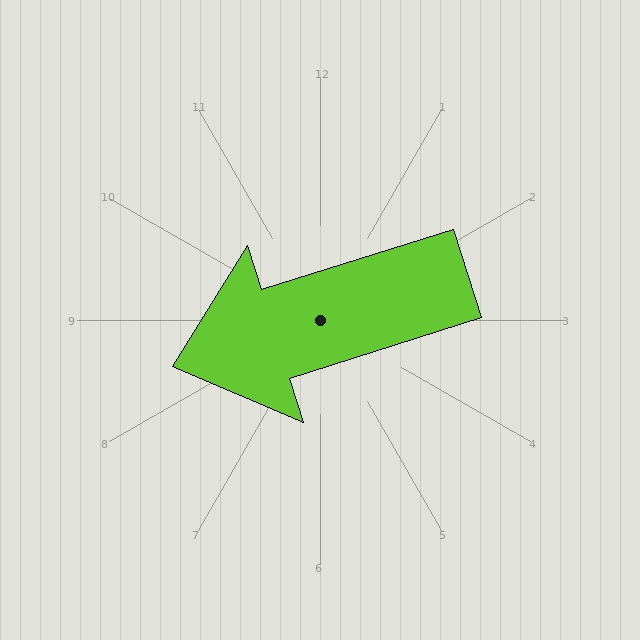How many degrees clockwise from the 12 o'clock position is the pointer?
Approximately 253 degrees.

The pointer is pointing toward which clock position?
Roughly 8 o'clock.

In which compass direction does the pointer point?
West.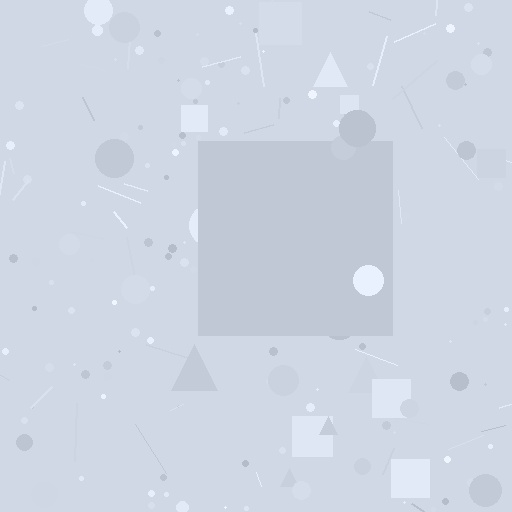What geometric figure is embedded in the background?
A square is embedded in the background.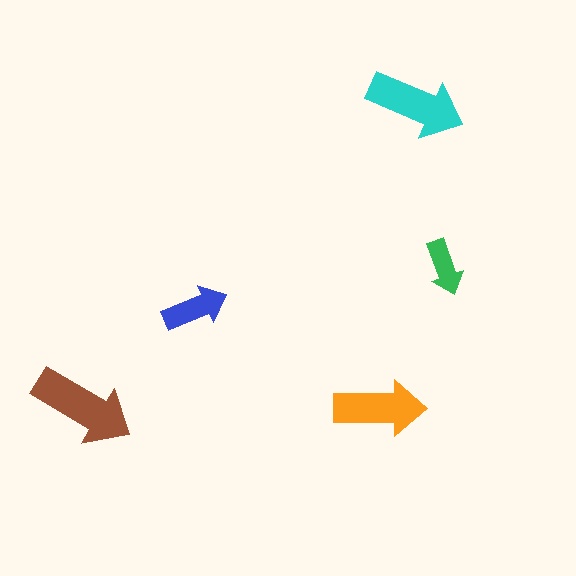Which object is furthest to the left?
The brown arrow is leftmost.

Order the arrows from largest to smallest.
the brown one, the cyan one, the orange one, the blue one, the green one.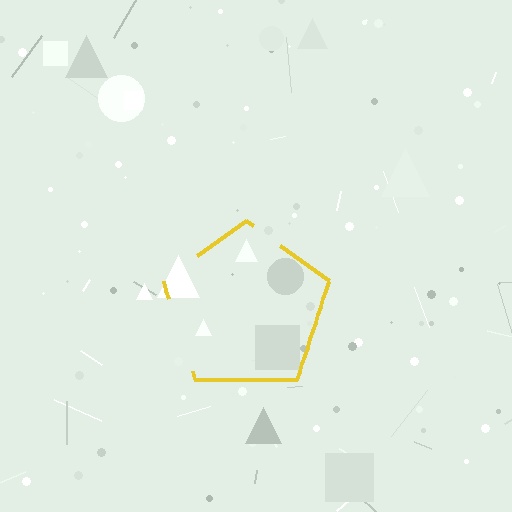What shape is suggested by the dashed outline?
The dashed outline suggests a pentagon.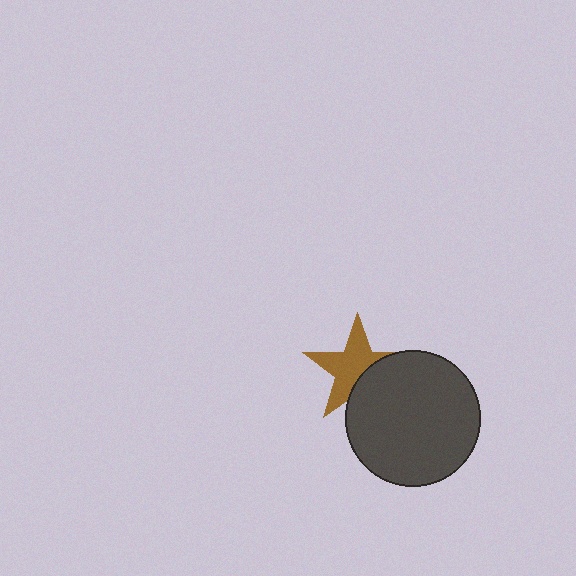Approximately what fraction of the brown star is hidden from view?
Roughly 36% of the brown star is hidden behind the dark gray circle.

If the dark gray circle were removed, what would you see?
You would see the complete brown star.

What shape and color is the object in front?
The object in front is a dark gray circle.